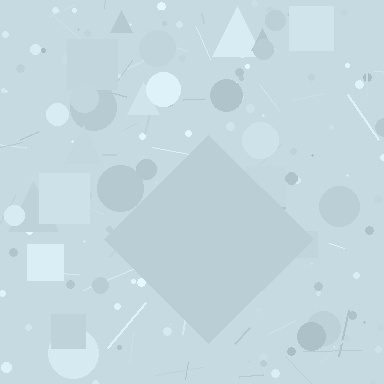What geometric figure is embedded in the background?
A diamond is embedded in the background.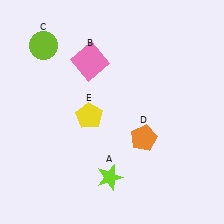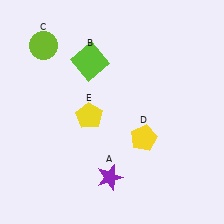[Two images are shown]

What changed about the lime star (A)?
In Image 1, A is lime. In Image 2, it changed to purple.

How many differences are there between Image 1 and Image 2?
There are 3 differences between the two images.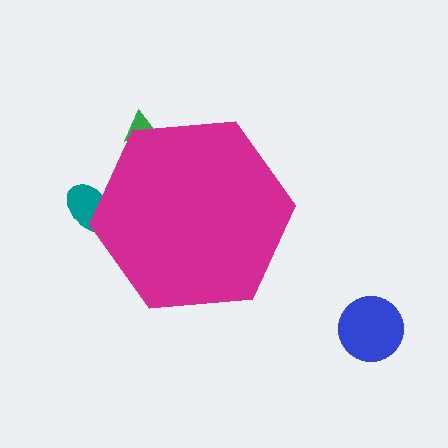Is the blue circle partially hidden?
No, the blue circle is fully visible.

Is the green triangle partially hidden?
Yes, the green triangle is partially hidden behind the magenta hexagon.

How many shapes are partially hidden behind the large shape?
2 shapes are partially hidden.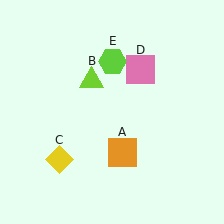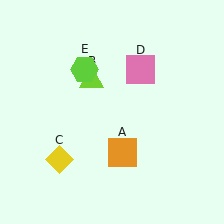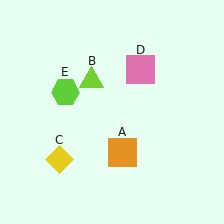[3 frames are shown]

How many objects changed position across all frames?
1 object changed position: lime hexagon (object E).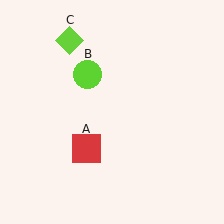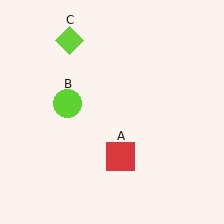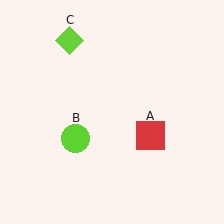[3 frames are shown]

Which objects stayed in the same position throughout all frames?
Lime diamond (object C) remained stationary.